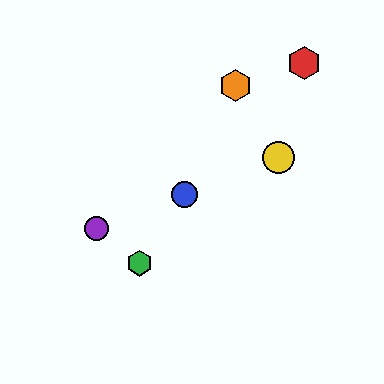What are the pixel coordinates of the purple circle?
The purple circle is at (96, 229).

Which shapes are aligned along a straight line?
The blue circle, the yellow circle, the purple circle are aligned along a straight line.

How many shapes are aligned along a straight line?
3 shapes (the blue circle, the yellow circle, the purple circle) are aligned along a straight line.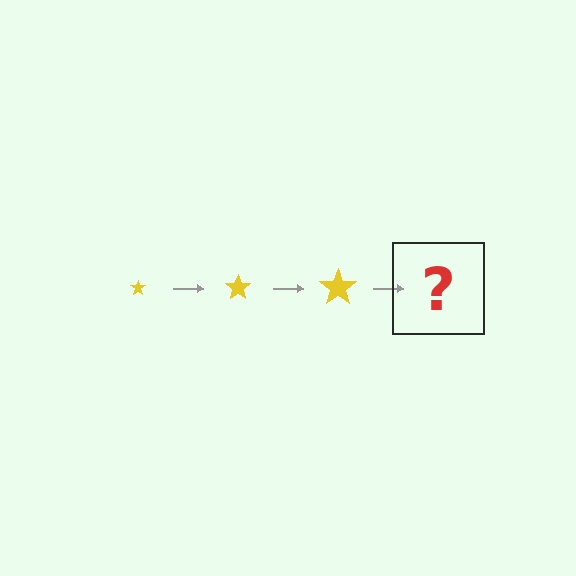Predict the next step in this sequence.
The next step is a yellow star, larger than the previous one.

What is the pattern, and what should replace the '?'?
The pattern is that the star gets progressively larger each step. The '?' should be a yellow star, larger than the previous one.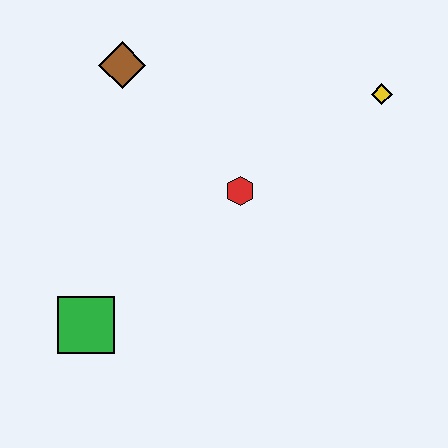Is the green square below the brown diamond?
Yes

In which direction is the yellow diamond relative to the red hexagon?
The yellow diamond is to the right of the red hexagon.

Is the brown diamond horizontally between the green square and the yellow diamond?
Yes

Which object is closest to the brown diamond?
The red hexagon is closest to the brown diamond.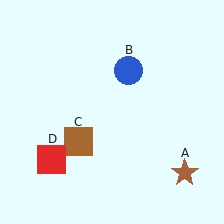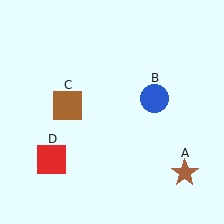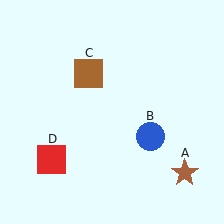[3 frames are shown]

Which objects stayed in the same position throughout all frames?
Brown star (object A) and red square (object D) remained stationary.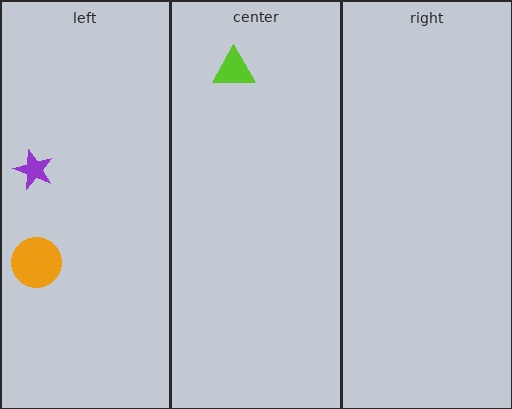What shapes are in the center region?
The lime triangle.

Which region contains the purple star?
The left region.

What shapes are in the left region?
The orange circle, the purple star.